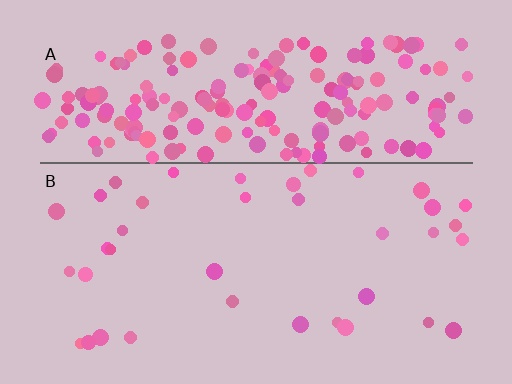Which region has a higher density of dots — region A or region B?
A (the top).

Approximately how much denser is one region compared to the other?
Approximately 5.7× — region A over region B.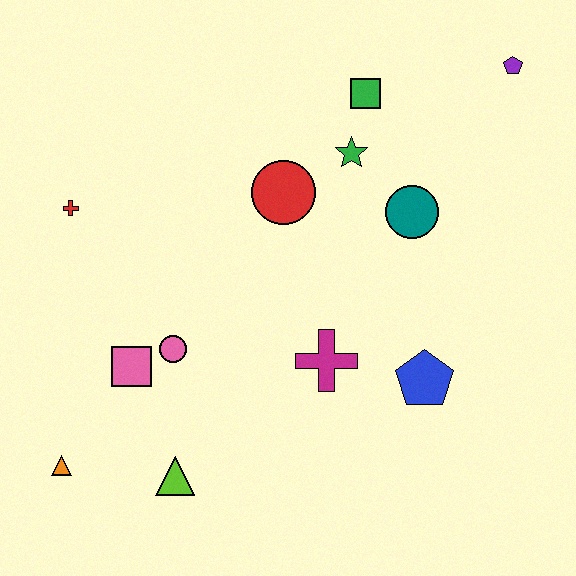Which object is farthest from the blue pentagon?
The red cross is farthest from the blue pentagon.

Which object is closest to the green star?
The green square is closest to the green star.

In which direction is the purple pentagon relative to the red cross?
The purple pentagon is to the right of the red cross.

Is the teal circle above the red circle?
No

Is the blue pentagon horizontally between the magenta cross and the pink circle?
No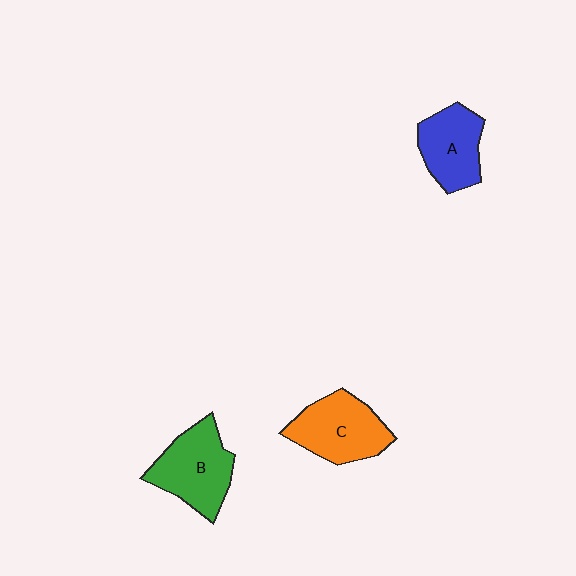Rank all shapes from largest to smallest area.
From largest to smallest: B (green), C (orange), A (blue).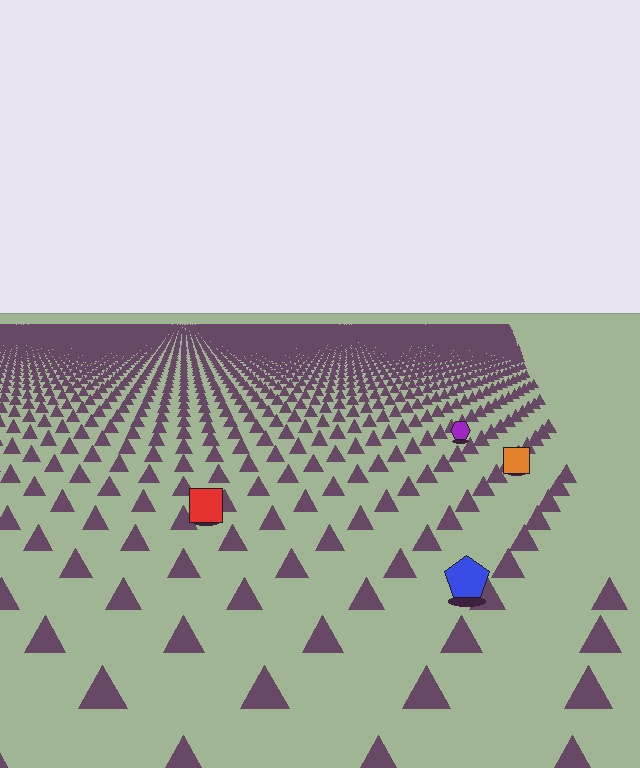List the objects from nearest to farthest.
From nearest to farthest: the blue pentagon, the red square, the orange square, the purple hexagon.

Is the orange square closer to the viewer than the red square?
No. The red square is closer — you can tell from the texture gradient: the ground texture is coarser near it.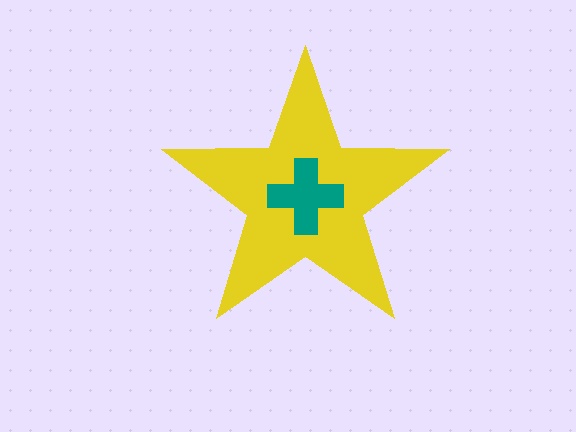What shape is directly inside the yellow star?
The teal cross.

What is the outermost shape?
The yellow star.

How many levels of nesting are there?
2.